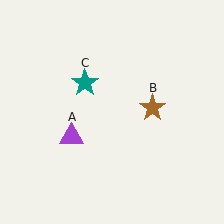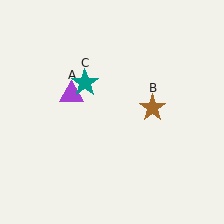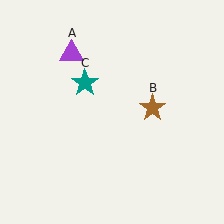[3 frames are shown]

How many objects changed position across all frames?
1 object changed position: purple triangle (object A).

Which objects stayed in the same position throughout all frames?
Brown star (object B) and teal star (object C) remained stationary.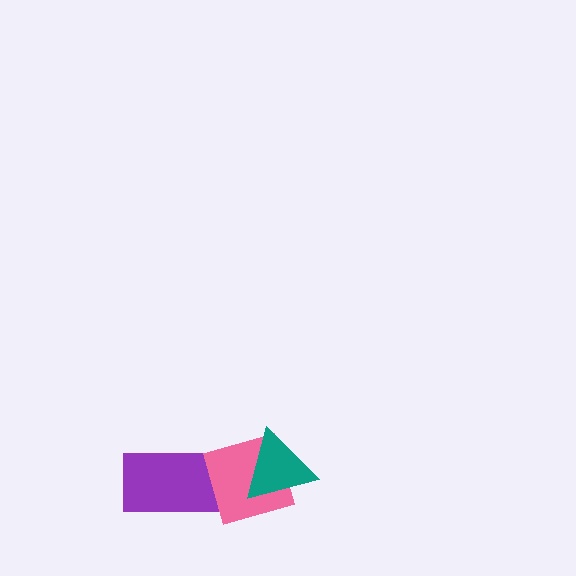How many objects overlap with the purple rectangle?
0 objects overlap with the purple rectangle.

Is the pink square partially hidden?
Yes, it is partially covered by another shape.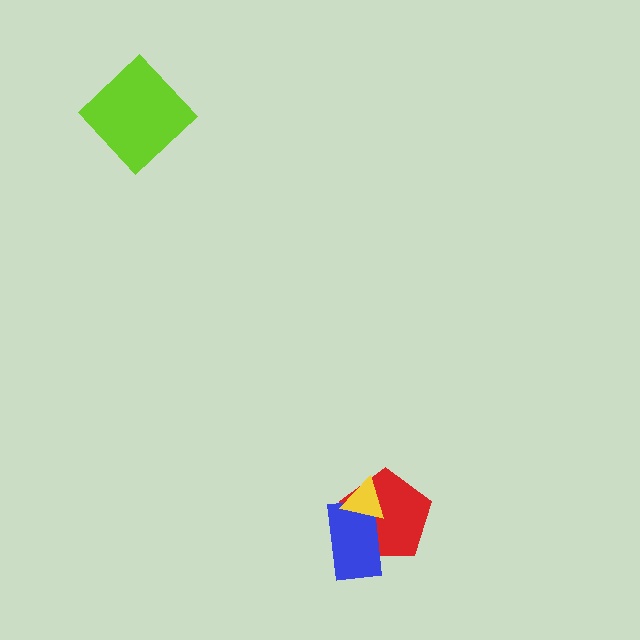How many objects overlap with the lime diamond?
0 objects overlap with the lime diamond.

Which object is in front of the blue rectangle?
The yellow triangle is in front of the blue rectangle.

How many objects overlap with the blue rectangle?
2 objects overlap with the blue rectangle.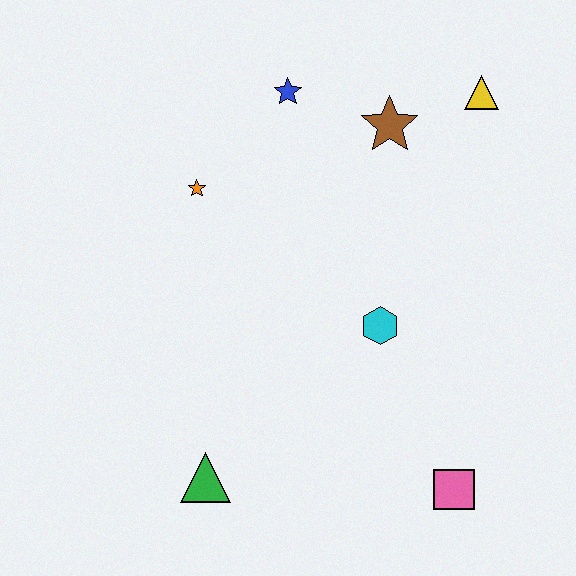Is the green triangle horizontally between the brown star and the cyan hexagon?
No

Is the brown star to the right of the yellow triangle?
No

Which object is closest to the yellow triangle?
The brown star is closest to the yellow triangle.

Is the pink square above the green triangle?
No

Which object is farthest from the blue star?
The pink square is farthest from the blue star.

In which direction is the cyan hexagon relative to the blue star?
The cyan hexagon is below the blue star.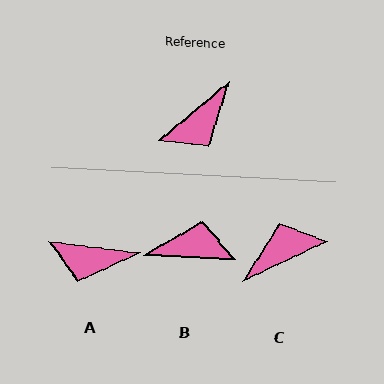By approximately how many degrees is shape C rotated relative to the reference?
Approximately 165 degrees counter-clockwise.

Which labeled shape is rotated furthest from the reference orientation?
C, about 165 degrees away.